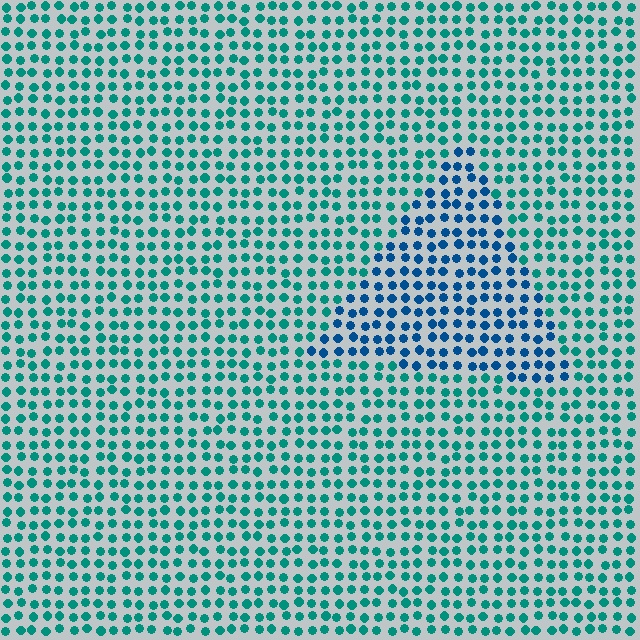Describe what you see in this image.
The image is filled with small teal elements in a uniform arrangement. A triangle-shaped region is visible where the elements are tinted to a slightly different hue, forming a subtle color boundary.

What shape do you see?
I see a triangle.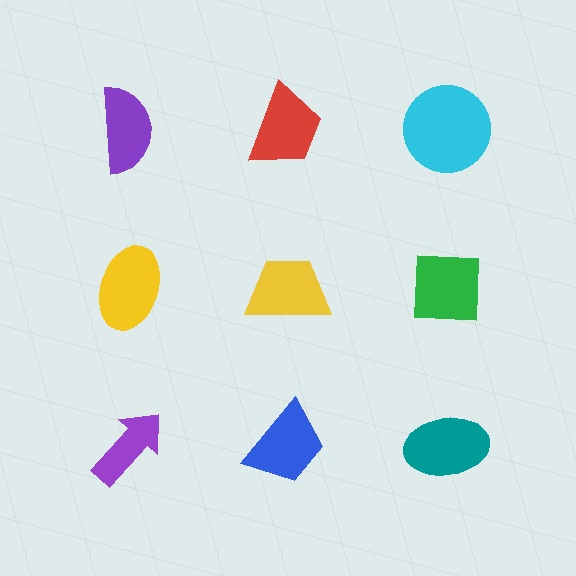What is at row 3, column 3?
A teal ellipse.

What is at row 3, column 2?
A blue trapezoid.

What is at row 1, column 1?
A purple semicircle.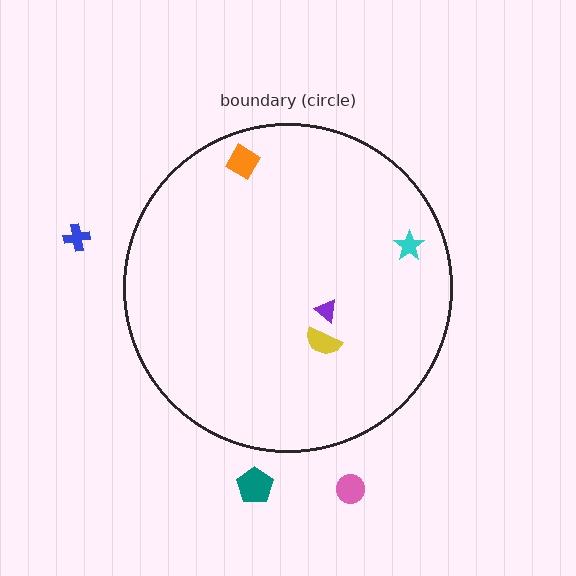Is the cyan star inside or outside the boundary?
Inside.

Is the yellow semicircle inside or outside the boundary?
Inside.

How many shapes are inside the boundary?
4 inside, 3 outside.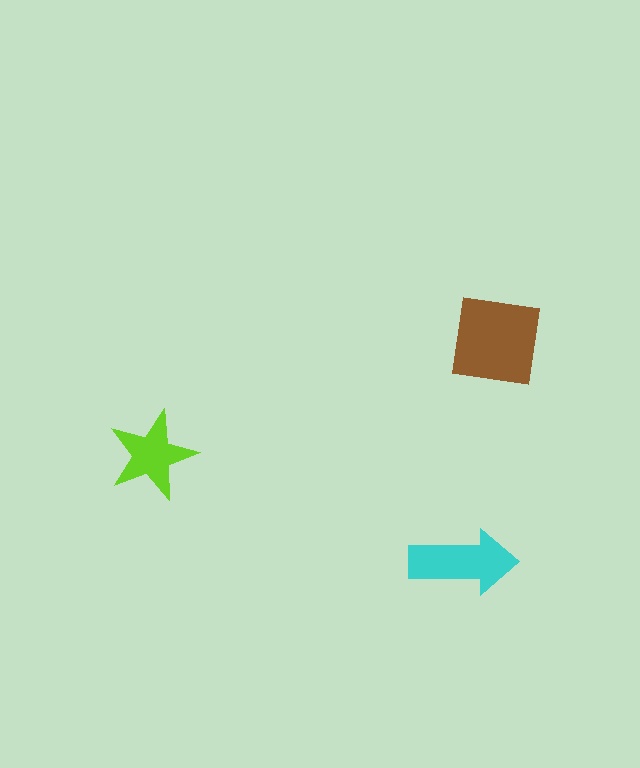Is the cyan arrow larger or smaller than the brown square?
Smaller.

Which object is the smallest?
The lime star.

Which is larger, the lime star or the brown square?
The brown square.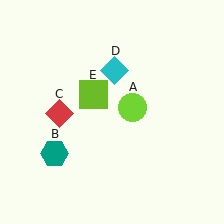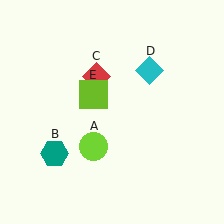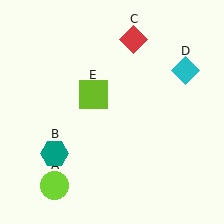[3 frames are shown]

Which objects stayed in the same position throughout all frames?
Teal hexagon (object B) and lime square (object E) remained stationary.